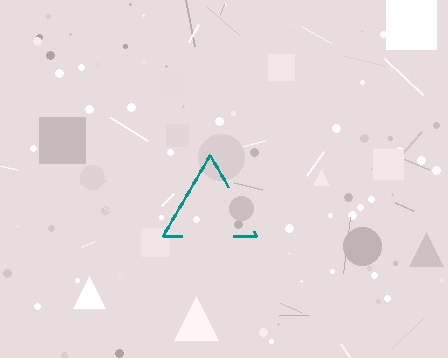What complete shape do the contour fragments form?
The contour fragments form a triangle.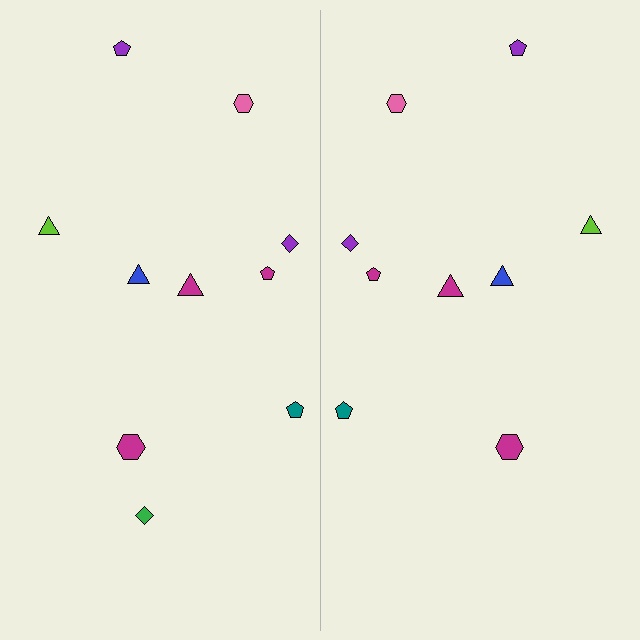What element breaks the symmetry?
A green diamond is missing from the right side.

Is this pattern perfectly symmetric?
No, the pattern is not perfectly symmetric. A green diamond is missing from the right side.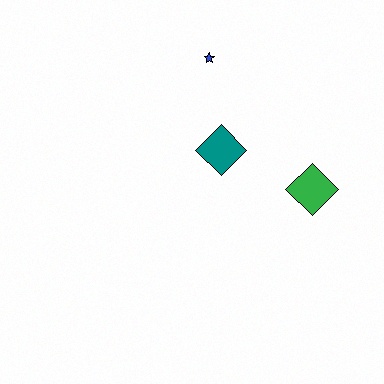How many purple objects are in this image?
There are no purple objects.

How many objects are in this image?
There are 3 objects.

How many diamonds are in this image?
There are 2 diamonds.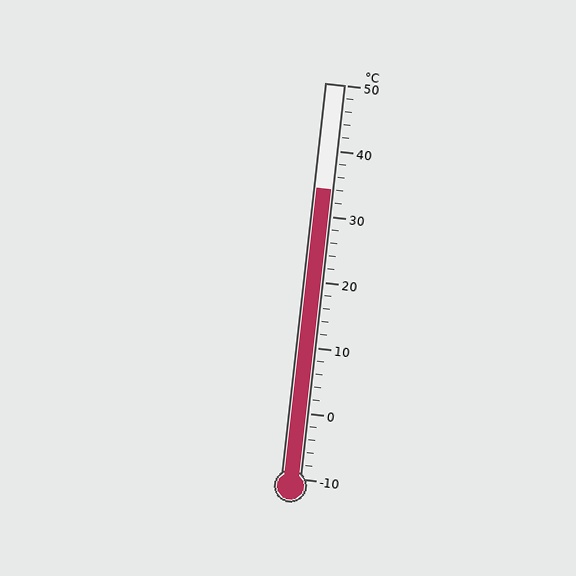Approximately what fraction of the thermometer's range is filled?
The thermometer is filled to approximately 75% of its range.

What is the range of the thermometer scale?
The thermometer scale ranges from -10°C to 50°C.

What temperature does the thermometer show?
The thermometer shows approximately 34°C.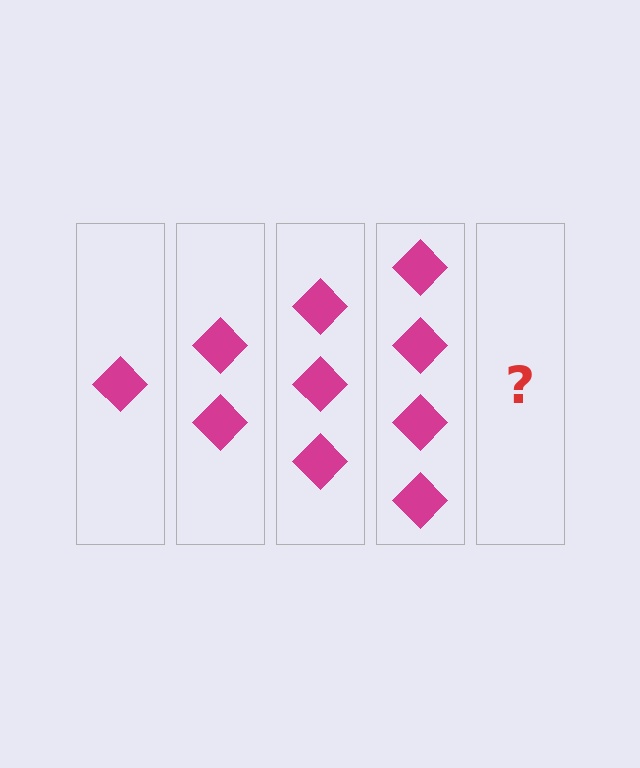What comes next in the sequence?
The next element should be 5 diamonds.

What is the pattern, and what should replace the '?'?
The pattern is that each step adds one more diamond. The '?' should be 5 diamonds.